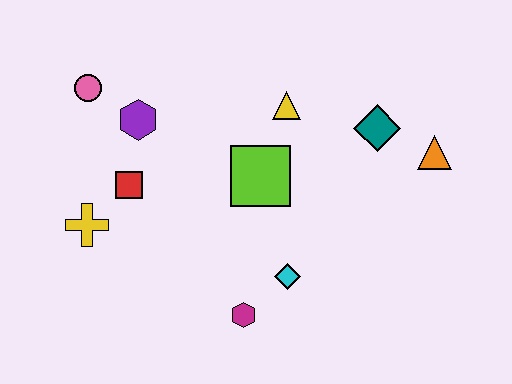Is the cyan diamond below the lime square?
Yes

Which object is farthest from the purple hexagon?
The orange triangle is farthest from the purple hexagon.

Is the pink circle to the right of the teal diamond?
No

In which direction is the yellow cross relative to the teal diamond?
The yellow cross is to the left of the teal diamond.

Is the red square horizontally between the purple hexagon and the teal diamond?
No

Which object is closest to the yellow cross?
The red square is closest to the yellow cross.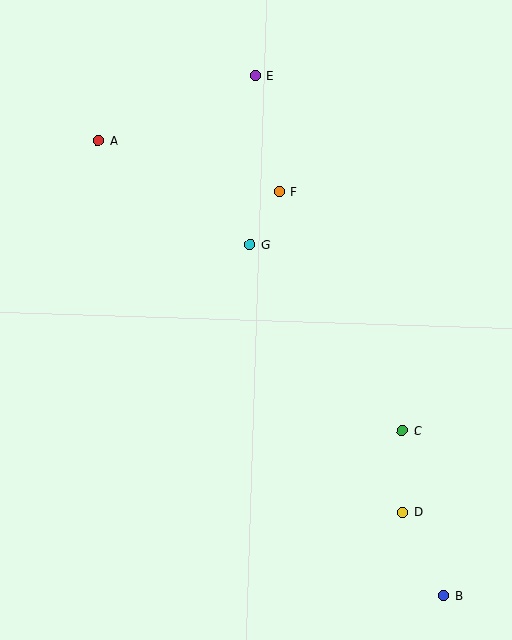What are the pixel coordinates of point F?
Point F is at (279, 191).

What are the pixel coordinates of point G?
Point G is at (250, 244).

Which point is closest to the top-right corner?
Point E is closest to the top-right corner.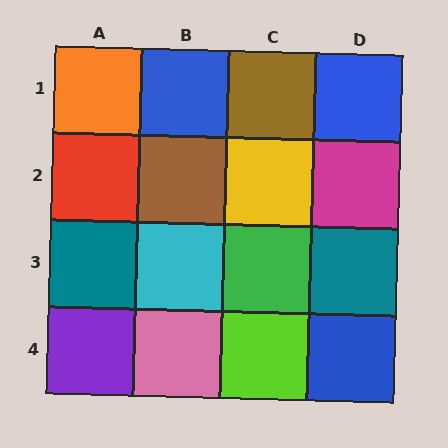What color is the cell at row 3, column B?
Cyan.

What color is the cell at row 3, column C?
Green.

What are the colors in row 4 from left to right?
Purple, pink, lime, blue.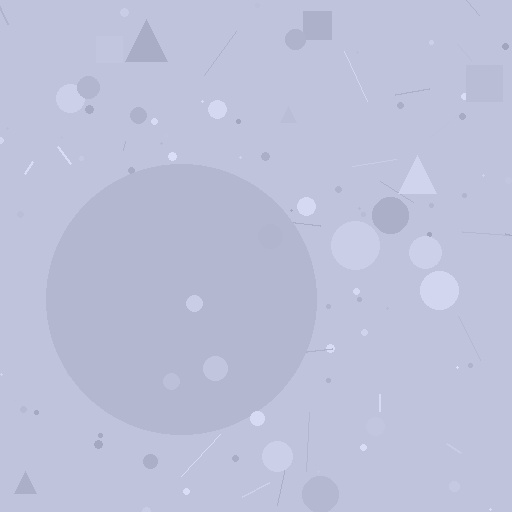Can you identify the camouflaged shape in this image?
The camouflaged shape is a circle.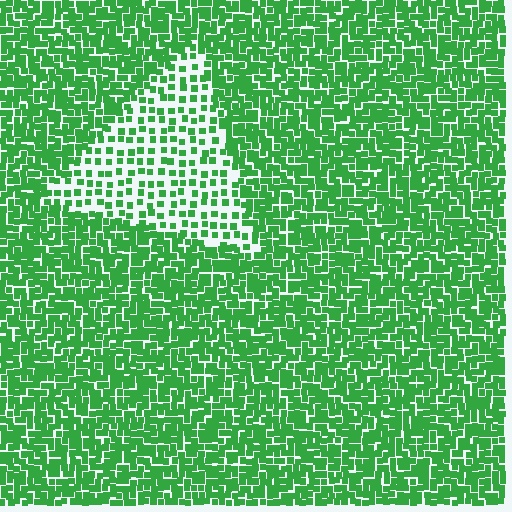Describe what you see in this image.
The image contains small green elements arranged at two different densities. A triangle-shaped region is visible where the elements are less densely packed than the surrounding area.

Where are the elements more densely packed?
The elements are more densely packed outside the triangle boundary.